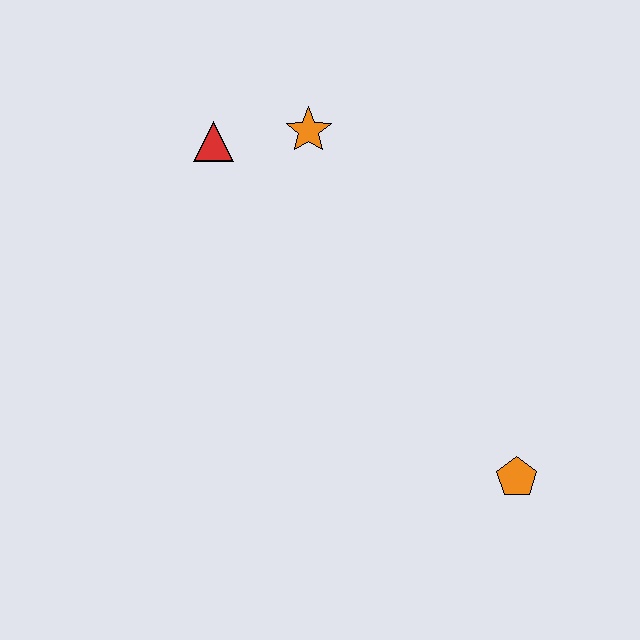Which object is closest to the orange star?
The red triangle is closest to the orange star.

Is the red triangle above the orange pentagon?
Yes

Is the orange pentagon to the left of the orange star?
No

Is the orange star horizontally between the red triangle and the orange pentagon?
Yes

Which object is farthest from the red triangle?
The orange pentagon is farthest from the red triangle.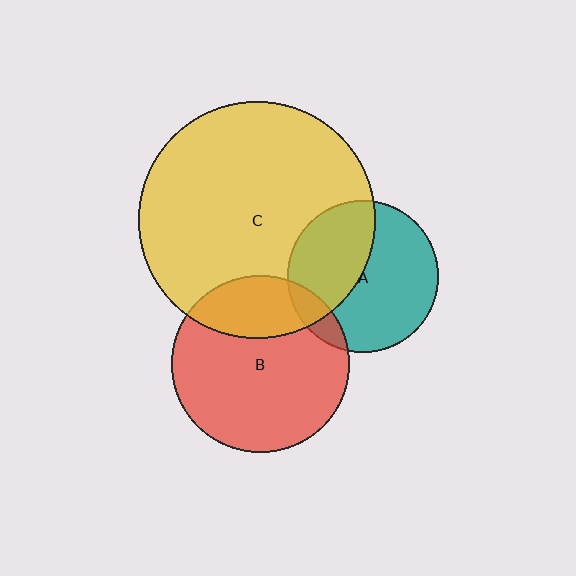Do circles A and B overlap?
Yes.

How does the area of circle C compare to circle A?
Approximately 2.4 times.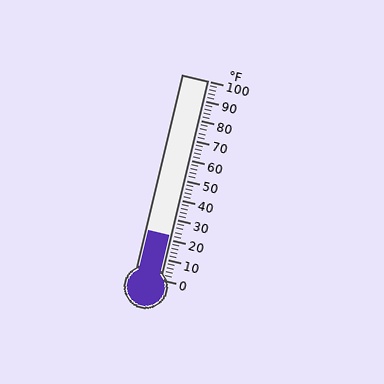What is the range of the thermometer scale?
The thermometer scale ranges from 0°F to 100°F.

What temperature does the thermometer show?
The thermometer shows approximately 22°F.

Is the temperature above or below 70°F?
The temperature is below 70°F.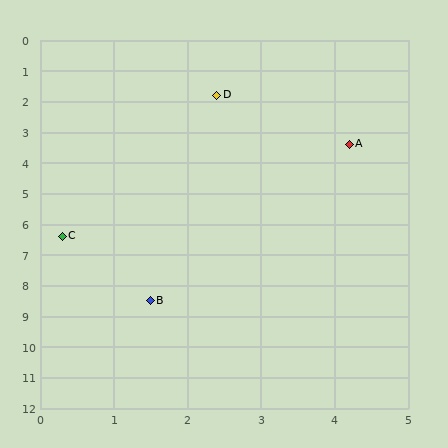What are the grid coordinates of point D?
Point D is at approximately (2.4, 1.8).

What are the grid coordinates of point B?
Point B is at approximately (1.5, 8.5).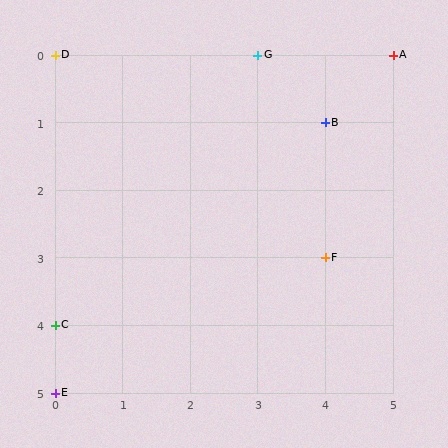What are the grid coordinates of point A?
Point A is at grid coordinates (5, 0).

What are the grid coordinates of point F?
Point F is at grid coordinates (4, 3).